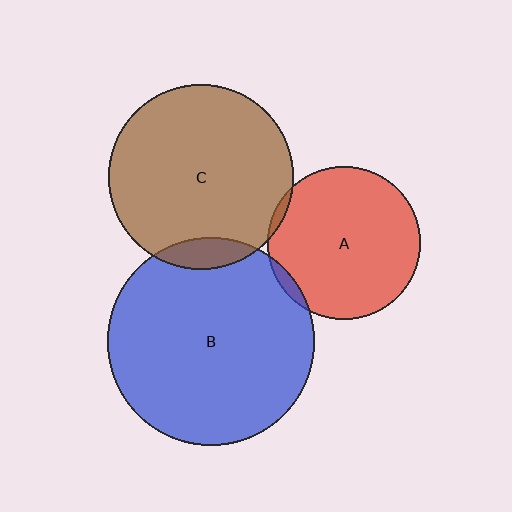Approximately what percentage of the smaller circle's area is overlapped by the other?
Approximately 10%.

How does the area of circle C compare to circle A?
Approximately 1.5 times.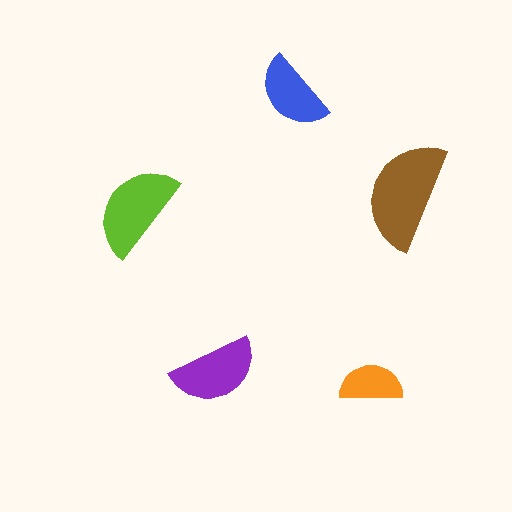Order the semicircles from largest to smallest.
the brown one, the lime one, the purple one, the blue one, the orange one.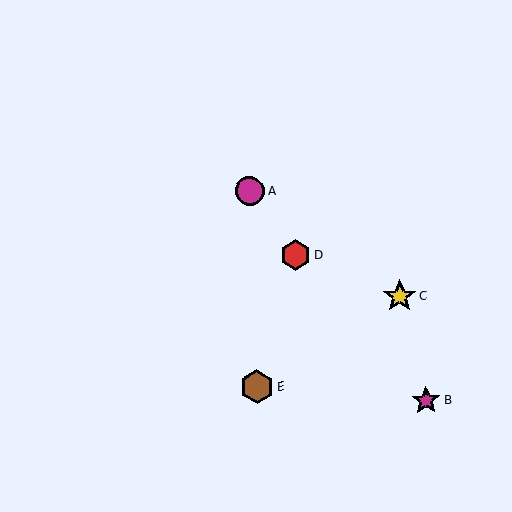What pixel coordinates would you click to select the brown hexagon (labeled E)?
Click at (257, 387) to select the brown hexagon E.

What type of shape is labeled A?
Shape A is a magenta circle.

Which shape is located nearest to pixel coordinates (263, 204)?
The magenta circle (labeled A) at (250, 191) is nearest to that location.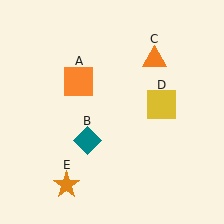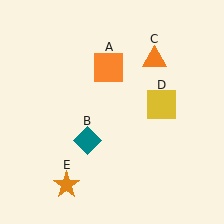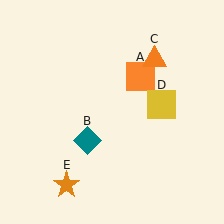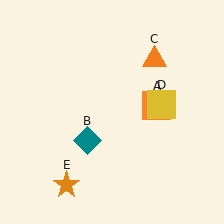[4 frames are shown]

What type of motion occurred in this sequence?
The orange square (object A) rotated clockwise around the center of the scene.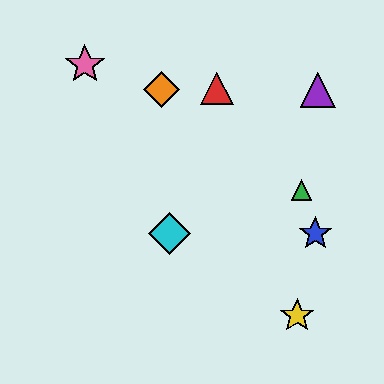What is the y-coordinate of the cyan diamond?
The cyan diamond is at y≈234.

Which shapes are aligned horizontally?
The blue star, the cyan diamond are aligned horizontally.